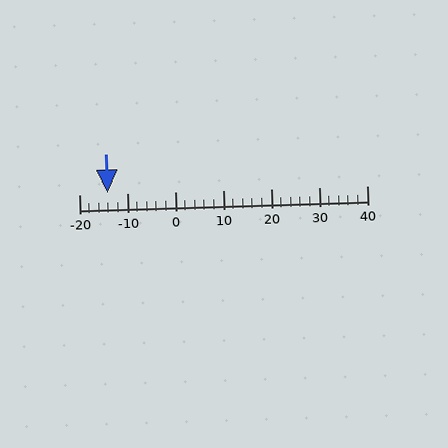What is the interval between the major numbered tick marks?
The major tick marks are spaced 10 units apart.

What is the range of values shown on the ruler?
The ruler shows values from -20 to 40.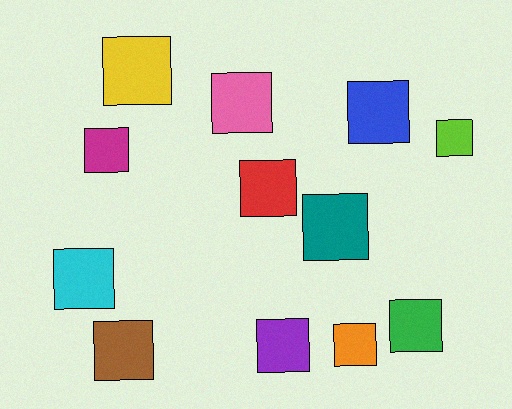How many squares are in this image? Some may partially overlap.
There are 12 squares.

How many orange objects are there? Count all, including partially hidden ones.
There is 1 orange object.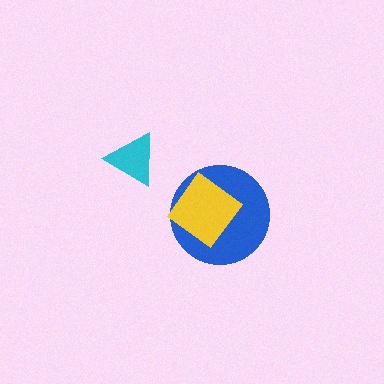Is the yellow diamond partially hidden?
No, no other shape covers it.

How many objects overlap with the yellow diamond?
1 object overlaps with the yellow diamond.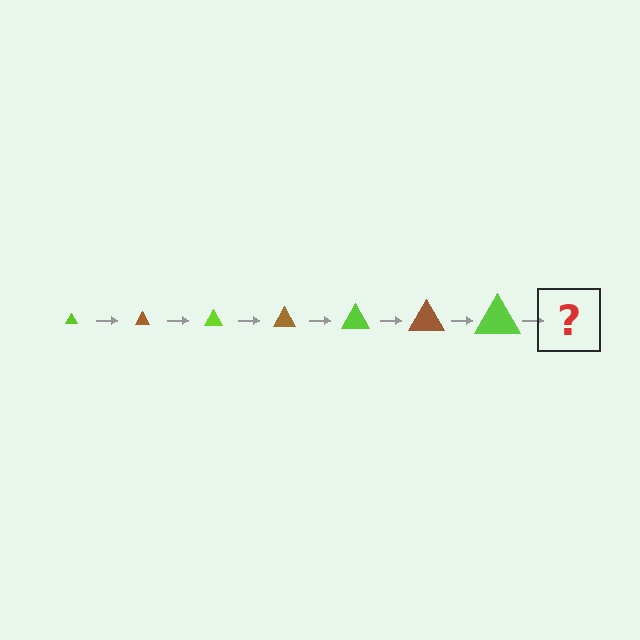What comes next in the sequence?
The next element should be a brown triangle, larger than the previous one.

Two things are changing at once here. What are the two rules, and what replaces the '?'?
The two rules are that the triangle grows larger each step and the color cycles through lime and brown. The '?' should be a brown triangle, larger than the previous one.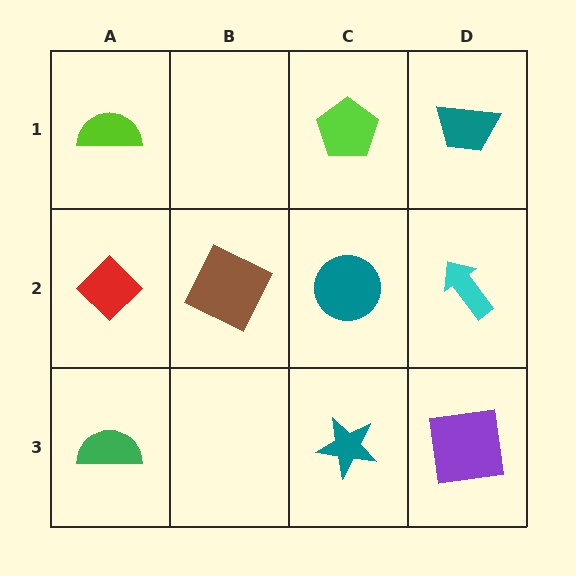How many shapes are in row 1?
3 shapes.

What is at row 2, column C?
A teal circle.